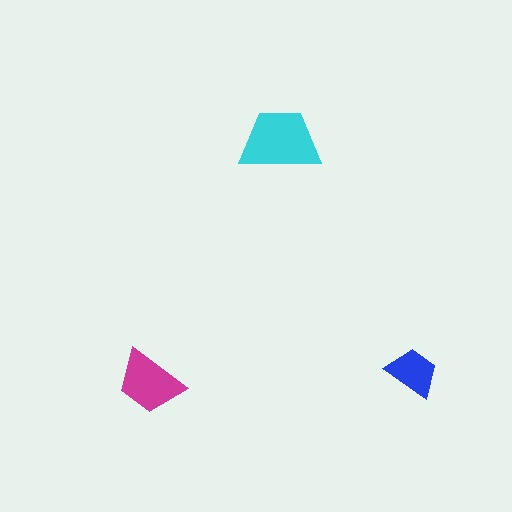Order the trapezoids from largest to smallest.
the cyan one, the magenta one, the blue one.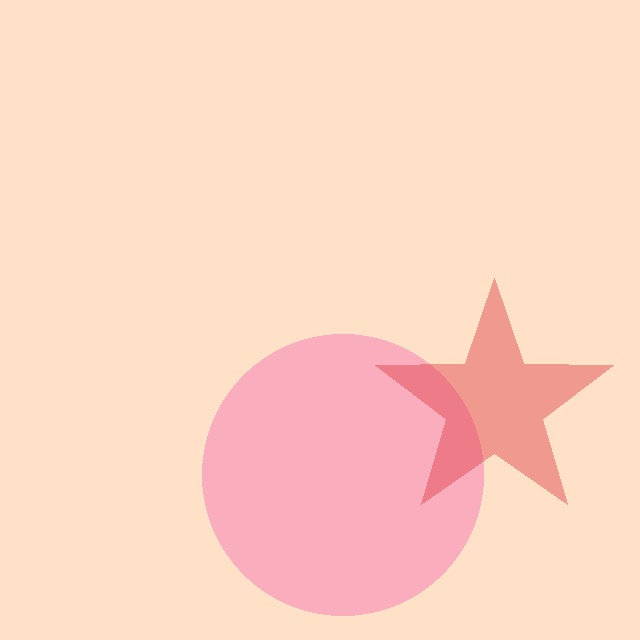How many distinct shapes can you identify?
There are 2 distinct shapes: a pink circle, a red star.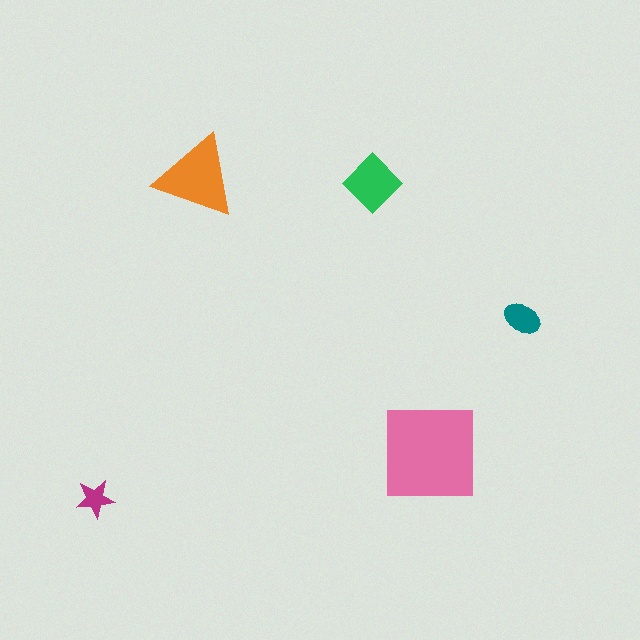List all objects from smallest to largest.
The magenta star, the teal ellipse, the green diamond, the orange triangle, the pink square.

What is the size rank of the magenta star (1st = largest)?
5th.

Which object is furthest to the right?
The teal ellipse is rightmost.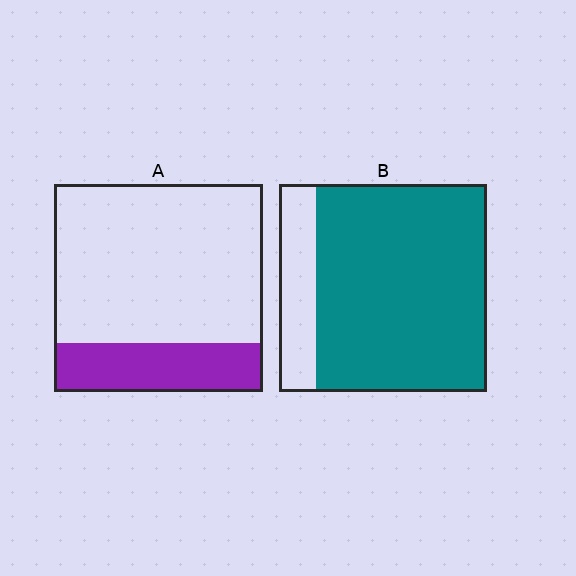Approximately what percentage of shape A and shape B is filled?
A is approximately 25% and B is approximately 80%.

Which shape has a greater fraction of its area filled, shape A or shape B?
Shape B.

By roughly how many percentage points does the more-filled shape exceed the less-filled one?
By roughly 60 percentage points (B over A).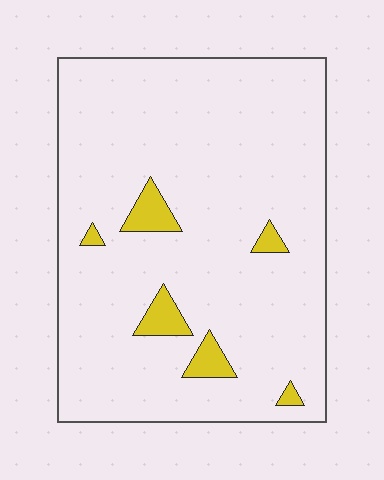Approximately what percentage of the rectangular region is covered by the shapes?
Approximately 5%.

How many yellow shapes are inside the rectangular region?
6.